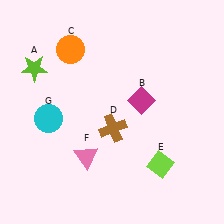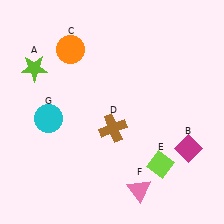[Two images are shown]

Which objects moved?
The objects that moved are: the magenta diamond (B), the pink triangle (F).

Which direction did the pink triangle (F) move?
The pink triangle (F) moved right.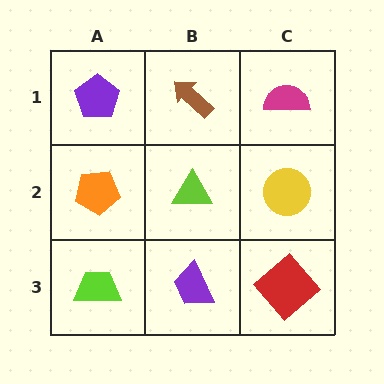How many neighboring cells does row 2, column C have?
3.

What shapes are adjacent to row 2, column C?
A magenta semicircle (row 1, column C), a red diamond (row 3, column C), a lime triangle (row 2, column B).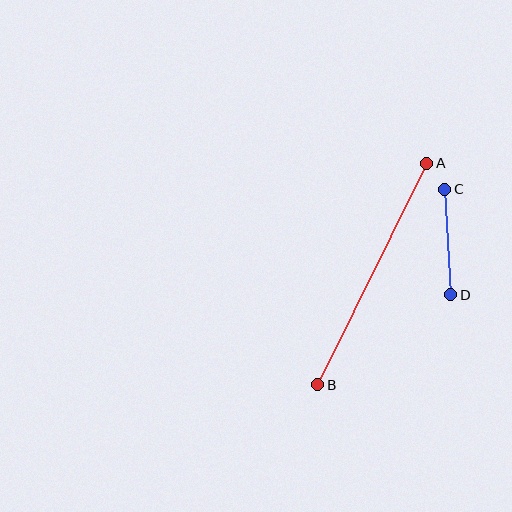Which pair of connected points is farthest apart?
Points A and B are farthest apart.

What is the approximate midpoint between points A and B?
The midpoint is at approximately (372, 274) pixels.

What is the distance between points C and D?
The distance is approximately 106 pixels.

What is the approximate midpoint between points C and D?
The midpoint is at approximately (448, 242) pixels.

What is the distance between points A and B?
The distance is approximately 247 pixels.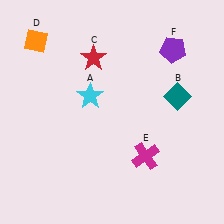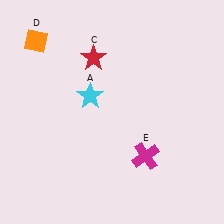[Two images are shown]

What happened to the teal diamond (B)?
The teal diamond (B) was removed in Image 2. It was in the top-right area of Image 1.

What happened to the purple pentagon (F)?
The purple pentagon (F) was removed in Image 2. It was in the top-right area of Image 1.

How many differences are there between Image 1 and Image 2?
There are 2 differences between the two images.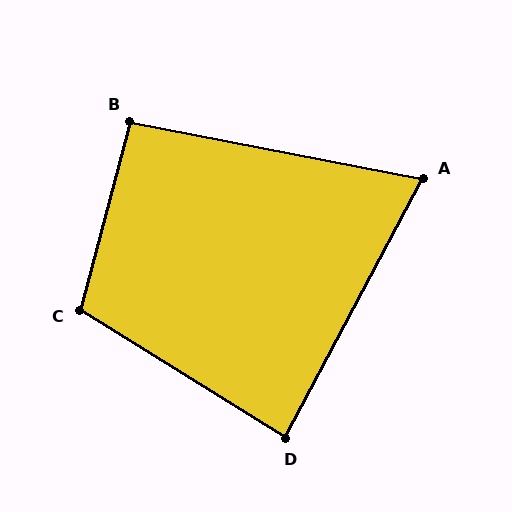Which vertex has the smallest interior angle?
A, at approximately 73 degrees.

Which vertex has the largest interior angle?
C, at approximately 107 degrees.